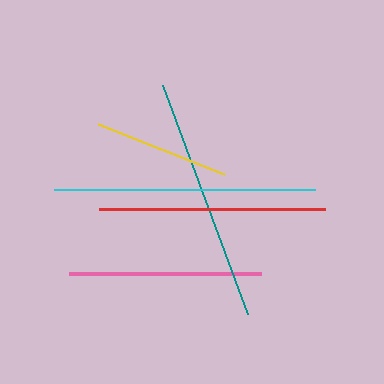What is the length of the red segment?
The red segment is approximately 226 pixels long.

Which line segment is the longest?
The cyan line is the longest at approximately 261 pixels.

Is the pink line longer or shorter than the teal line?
The teal line is longer than the pink line.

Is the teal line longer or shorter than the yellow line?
The teal line is longer than the yellow line.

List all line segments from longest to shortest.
From longest to shortest: cyan, teal, red, pink, yellow.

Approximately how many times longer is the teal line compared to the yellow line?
The teal line is approximately 1.8 times the length of the yellow line.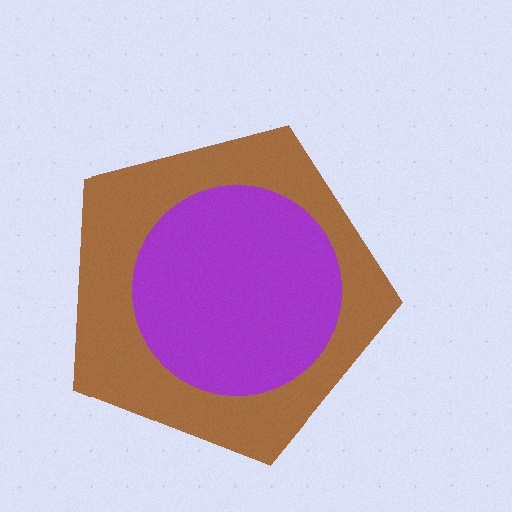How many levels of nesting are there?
2.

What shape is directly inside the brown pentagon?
The purple circle.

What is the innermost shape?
The purple circle.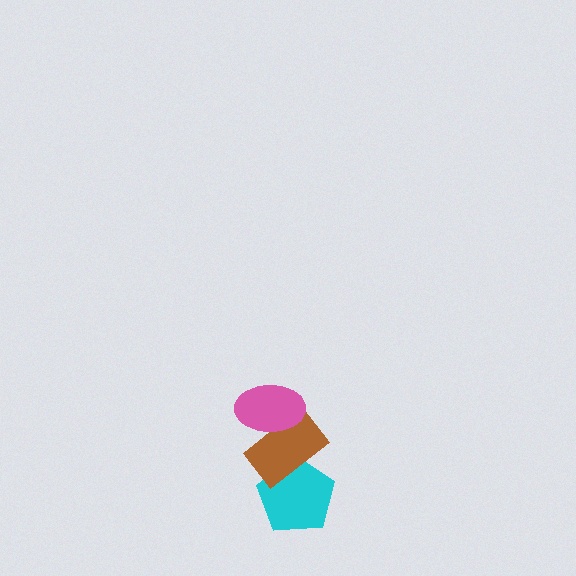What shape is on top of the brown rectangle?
The pink ellipse is on top of the brown rectangle.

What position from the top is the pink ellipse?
The pink ellipse is 1st from the top.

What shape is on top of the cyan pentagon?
The brown rectangle is on top of the cyan pentagon.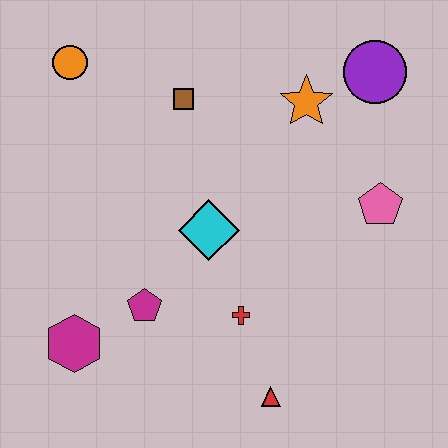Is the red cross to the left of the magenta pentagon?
No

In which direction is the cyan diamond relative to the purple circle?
The cyan diamond is to the left of the purple circle.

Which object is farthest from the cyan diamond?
The purple circle is farthest from the cyan diamond.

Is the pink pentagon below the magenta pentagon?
No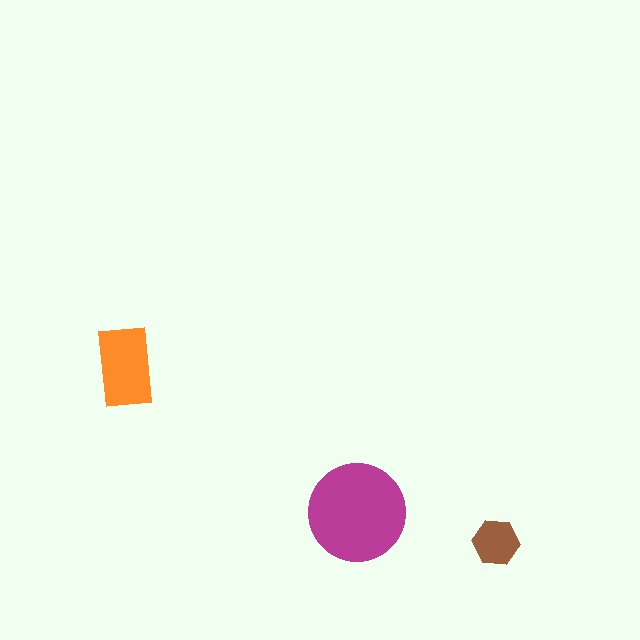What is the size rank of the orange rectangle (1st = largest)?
2nd.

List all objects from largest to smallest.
The magenta circle, the orange rectangle, the brown hexagon.